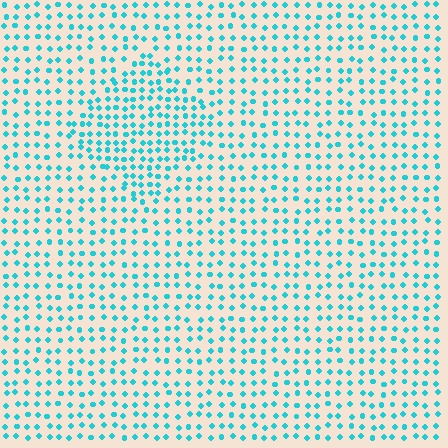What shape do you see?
I see a diamond.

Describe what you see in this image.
The image contains small cyan elements arranged at two different densities. A diamond-shaped region is visible where the elements are more densely packed than the surrounding area.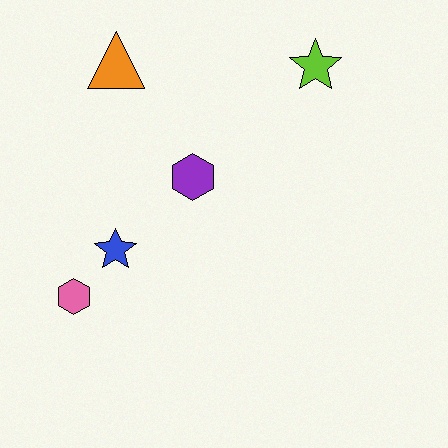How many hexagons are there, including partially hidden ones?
There are 2 hexagons.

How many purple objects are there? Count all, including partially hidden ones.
There is 1 purple object.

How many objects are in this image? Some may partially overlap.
There are 5 objects.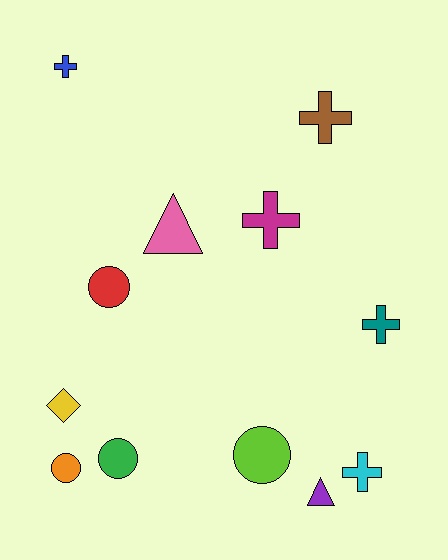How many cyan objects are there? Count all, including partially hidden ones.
There is 1 cyan object.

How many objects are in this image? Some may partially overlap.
There are 12 objects.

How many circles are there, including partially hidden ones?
There are 4 circles.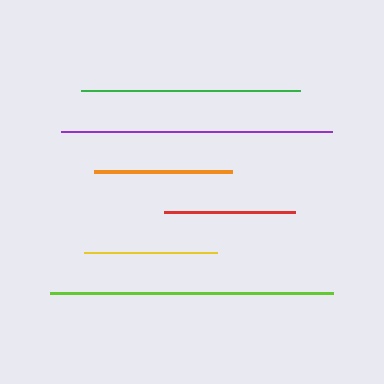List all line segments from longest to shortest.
From longest to shortest: lime, purple, green, orange, yellow, red.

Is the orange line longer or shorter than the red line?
The orange line is longer than the red line.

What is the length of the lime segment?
The lime segment is approximately 283 pixels long.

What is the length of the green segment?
The green segment is approximately 219 pixels long.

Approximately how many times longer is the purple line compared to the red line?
The purple line is approximately 2.1 times the length of the red line.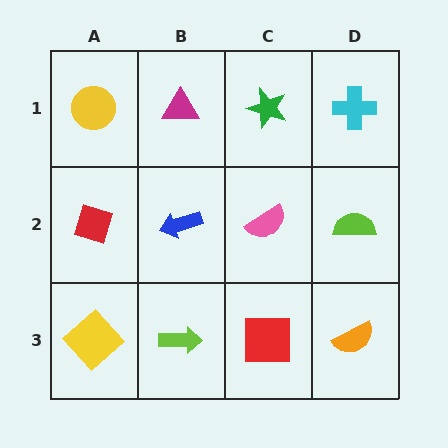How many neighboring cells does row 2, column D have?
3.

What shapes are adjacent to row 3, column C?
A pink semicircle (row 2, column C), a lime arrow (row 3, column B), an orange semicircle (row 3, column D).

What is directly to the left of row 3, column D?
A red square.